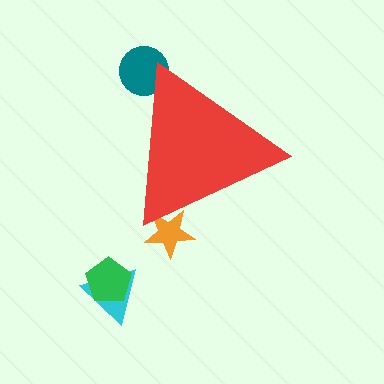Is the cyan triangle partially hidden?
No, the cyan triangle is fully visible.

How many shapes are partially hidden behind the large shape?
2 shapes are partially hidden.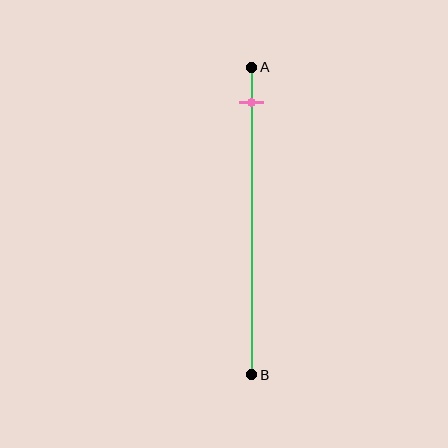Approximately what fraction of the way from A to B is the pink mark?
The pink mark is approximately 10% of the way from A to B.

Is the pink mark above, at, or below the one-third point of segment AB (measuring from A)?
The pink mark is above the one-third point of segment AB.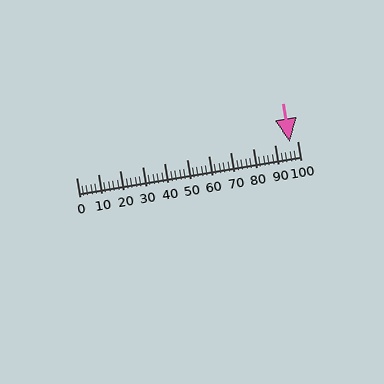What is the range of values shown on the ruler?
The ruler shows values from 0 to 100.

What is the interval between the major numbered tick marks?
The major tick marks are spaced 10 units apart.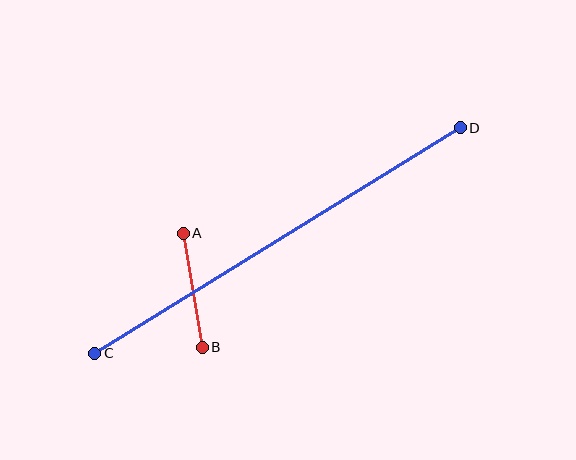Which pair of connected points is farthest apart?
Points C and D are farthest apart.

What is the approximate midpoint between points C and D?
The midpoint is at approximately (277, 240) pixels.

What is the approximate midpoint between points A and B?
The midpoint is at approximately (193, 290) pixels.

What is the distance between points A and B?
The distance is approximately 116 pixels.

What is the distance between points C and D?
The distance is approximately 429 pixels.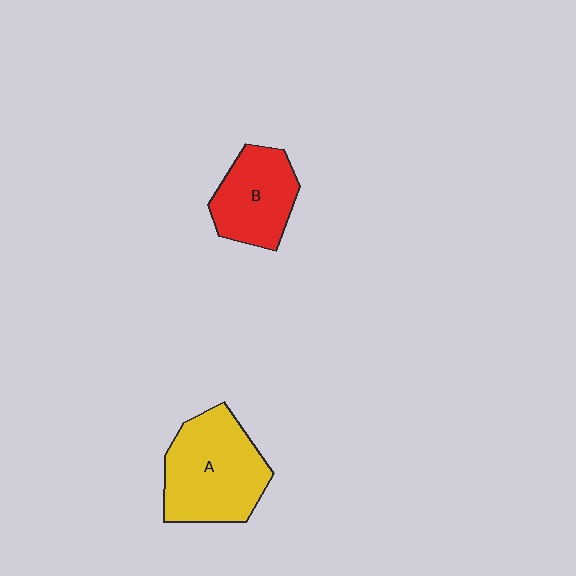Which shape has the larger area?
Shape A (yellow).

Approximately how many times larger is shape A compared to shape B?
Approximately 1.4 times.